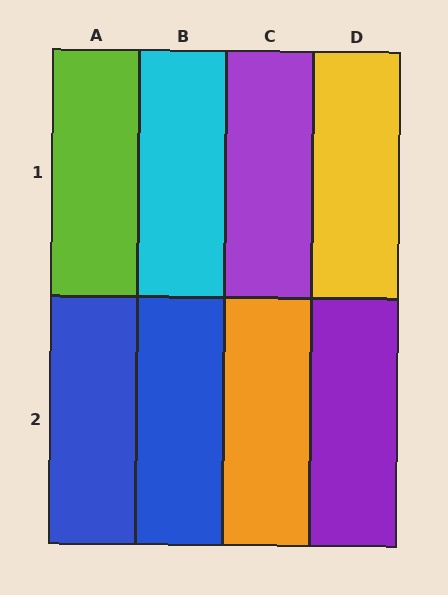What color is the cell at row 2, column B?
Blue.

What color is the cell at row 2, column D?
Purple.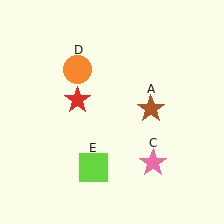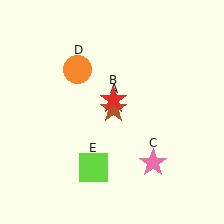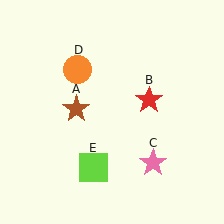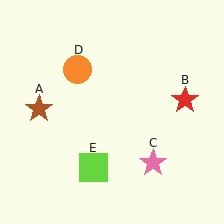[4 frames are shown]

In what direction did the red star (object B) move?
The red star (object B) moved right.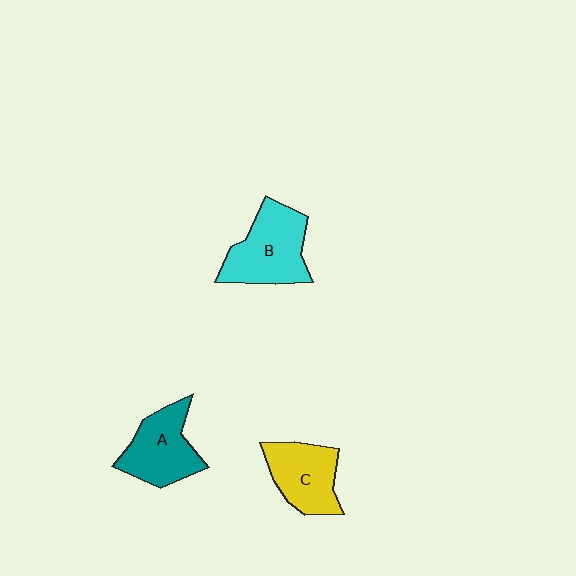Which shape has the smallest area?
Shape C (yellow).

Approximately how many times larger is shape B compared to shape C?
Approximately 1.2 times.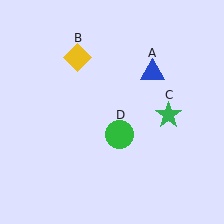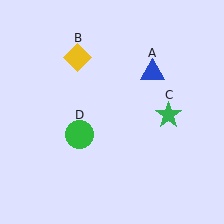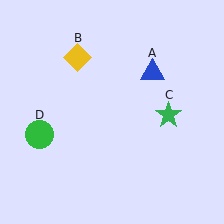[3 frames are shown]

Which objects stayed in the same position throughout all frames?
Blue triangle (object A) and yellow diamond (object B) and green star (object C) remained stationary.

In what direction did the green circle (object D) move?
The green circle (object D) moved left.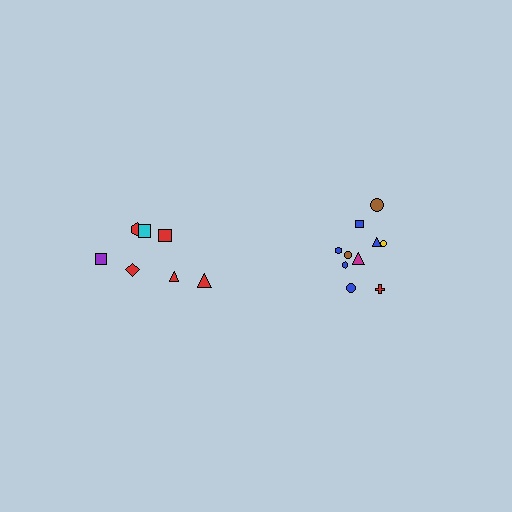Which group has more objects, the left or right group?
The right group.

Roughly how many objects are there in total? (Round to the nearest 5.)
Roughly 15 objects in total.